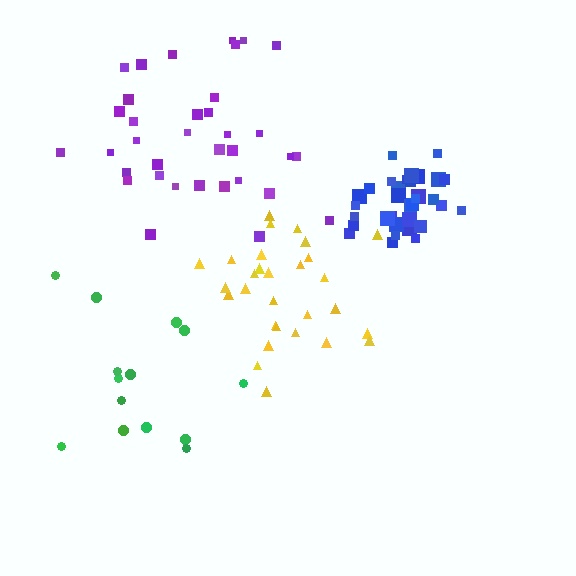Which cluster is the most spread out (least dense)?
Green.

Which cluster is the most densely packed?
Blue.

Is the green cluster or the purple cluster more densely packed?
Purple.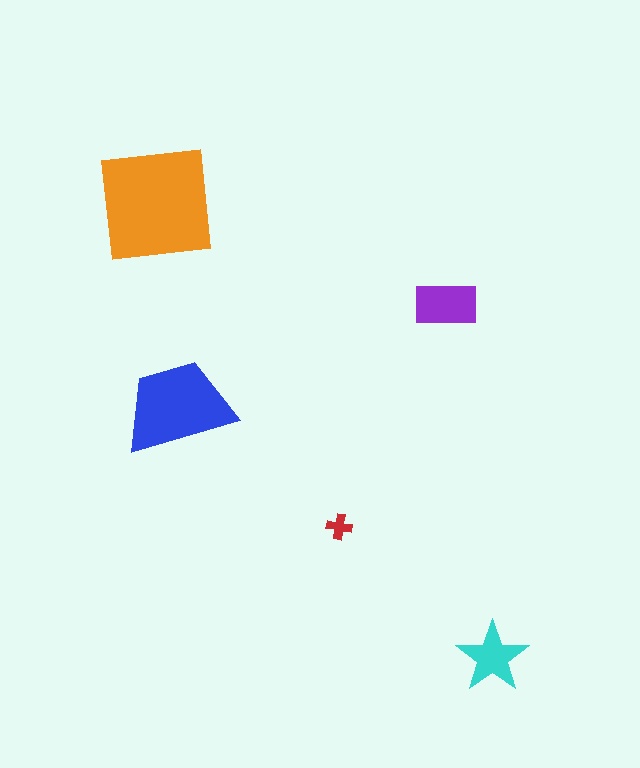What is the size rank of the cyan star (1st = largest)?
4th.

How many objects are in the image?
There are 5 objects in the image.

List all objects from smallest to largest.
The red cross, the cyan star, the purple rectangle, the blue trapezoid, the orange square.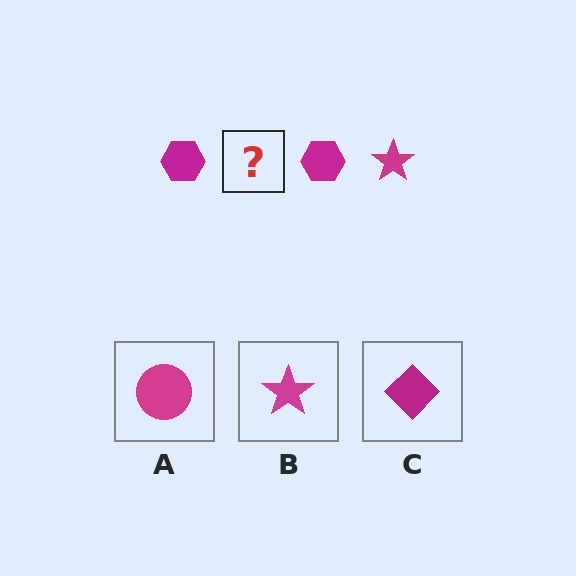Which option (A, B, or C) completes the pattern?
B.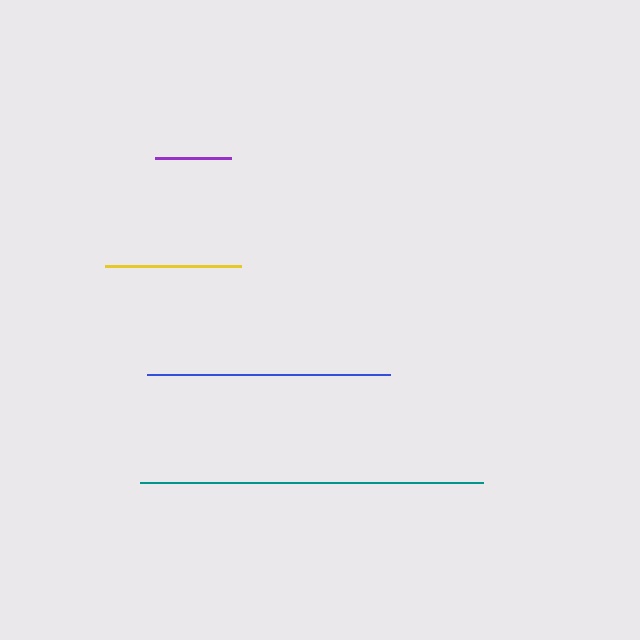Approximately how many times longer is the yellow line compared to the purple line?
The yellow line is approximately 1.8 times the length of the purple line.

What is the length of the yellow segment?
The yellow segment is approximately 136 pixels long.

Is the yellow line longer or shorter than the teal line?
The teal line is longer than the yellow line.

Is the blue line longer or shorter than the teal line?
The teal line is longer than the blue line.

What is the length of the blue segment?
The blue segment is approximately 243 pixels long.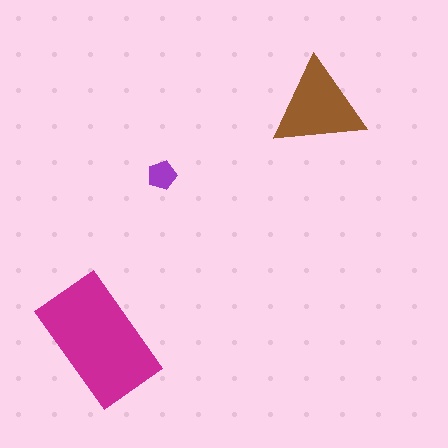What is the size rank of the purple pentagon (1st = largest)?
3rd.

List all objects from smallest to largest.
The purple pentagon, the brown triangle, the magenta rectangle.